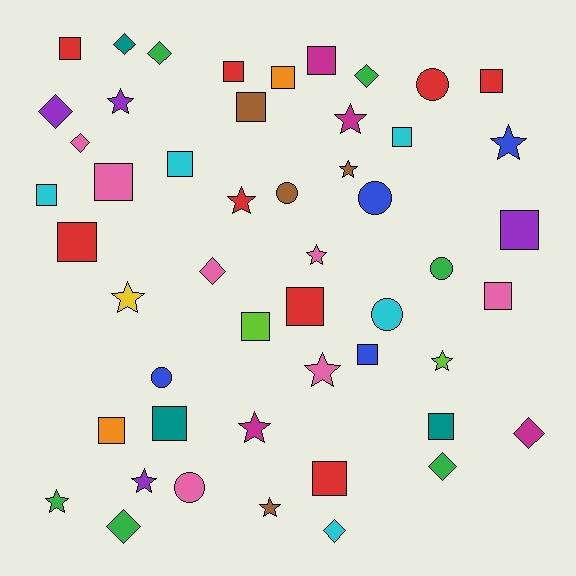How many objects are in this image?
There are 50 objects.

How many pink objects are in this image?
There are 7 pink objects.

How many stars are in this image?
There are 13 stars.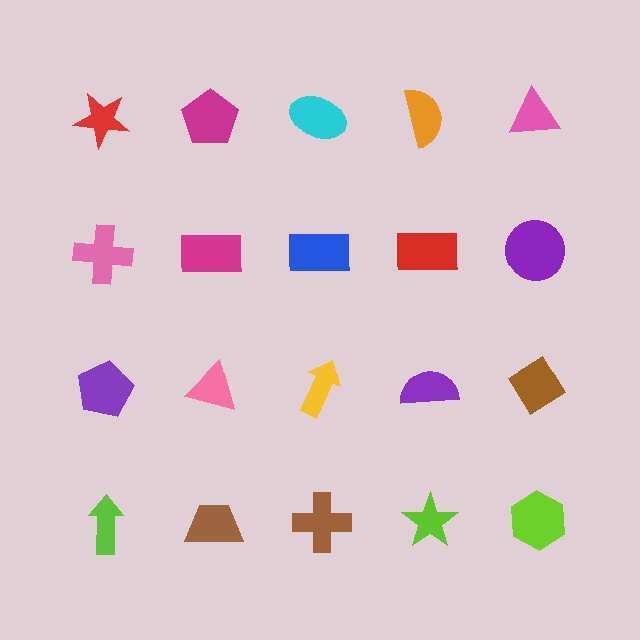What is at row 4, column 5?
A lime hexagon.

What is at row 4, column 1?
A lime arrow.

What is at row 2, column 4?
A red rectangle.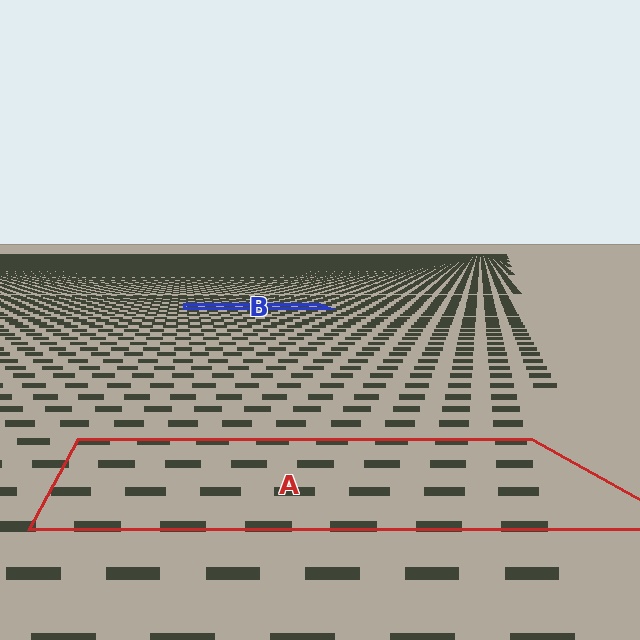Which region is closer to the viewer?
Region A is closer. The texture elements there are larger and more spread out.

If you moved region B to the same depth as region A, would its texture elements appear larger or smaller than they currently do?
They would appear larger. At a closer depth, the same texture elements are projected at a bigger on-screen size.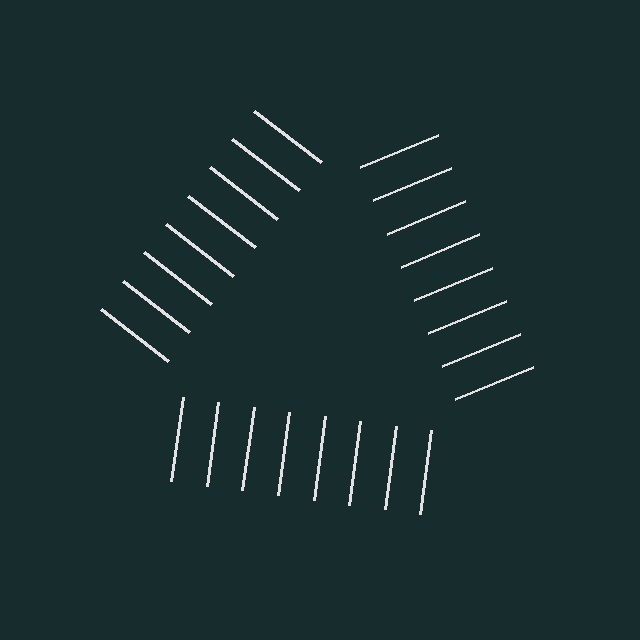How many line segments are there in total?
24 — 8 along each of the 3 edges.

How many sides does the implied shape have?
3 sides — the line-ends trace a triangle.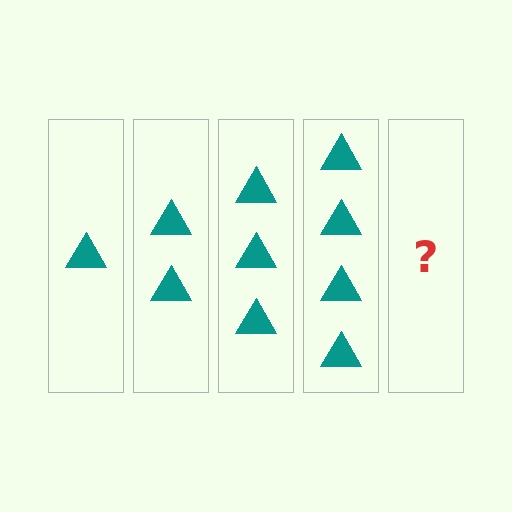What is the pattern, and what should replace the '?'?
The pattern is that each step adds one more triangle. The '?' should be 5 triangles.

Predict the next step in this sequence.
The next step is 5 triangles.